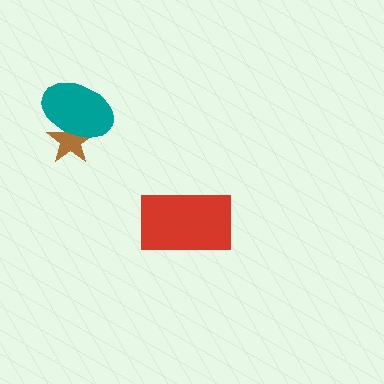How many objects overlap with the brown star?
1 object overlaps with the brown star.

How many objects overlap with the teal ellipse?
1 object overlaps with the teal ellipse.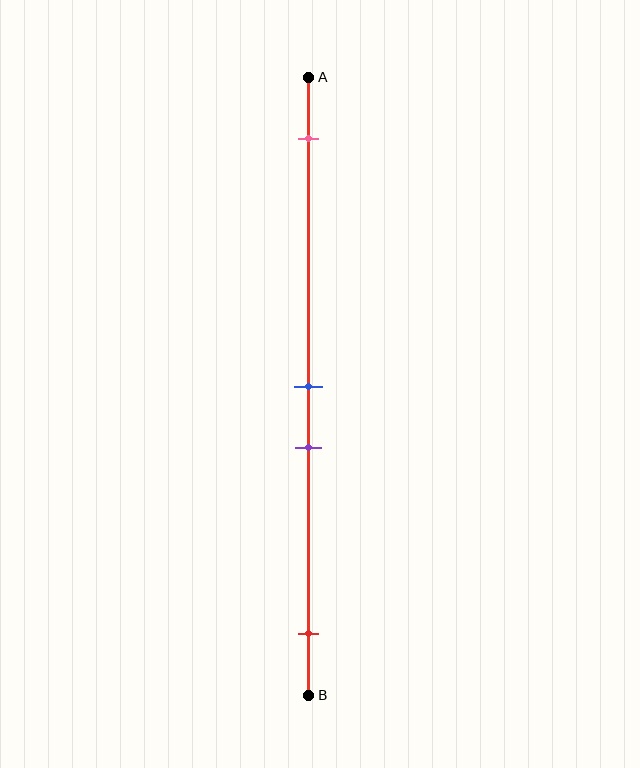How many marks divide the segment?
There are 4 marks dividing the segment.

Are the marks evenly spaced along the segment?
No, the marks are not evenly spaced.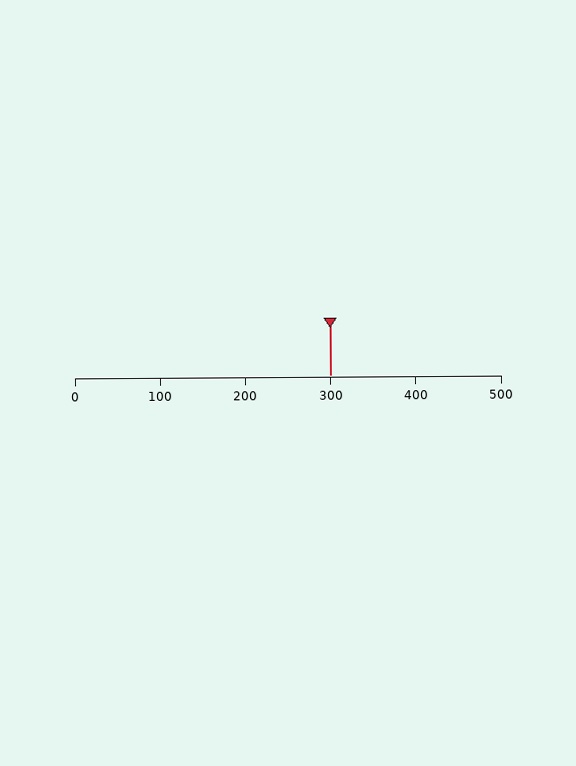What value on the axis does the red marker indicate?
The marker indicates approximately 300.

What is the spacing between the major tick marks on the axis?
The major ticks are spaced 100 apart.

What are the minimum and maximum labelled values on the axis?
The axis runs from 0 to 500.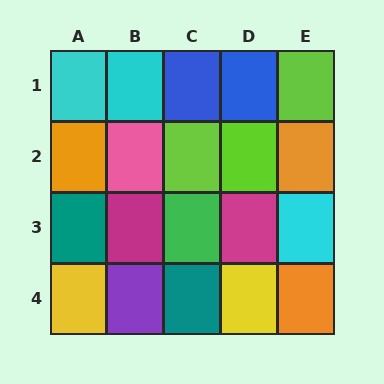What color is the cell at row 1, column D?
Blue.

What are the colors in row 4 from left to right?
Yellow, purple, teal, yellow, orange.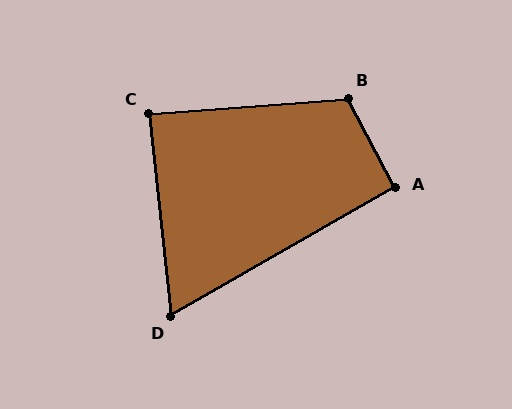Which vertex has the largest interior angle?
B, at approximately 113 degrees.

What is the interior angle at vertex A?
Approximately 92 degrees (approximately right).